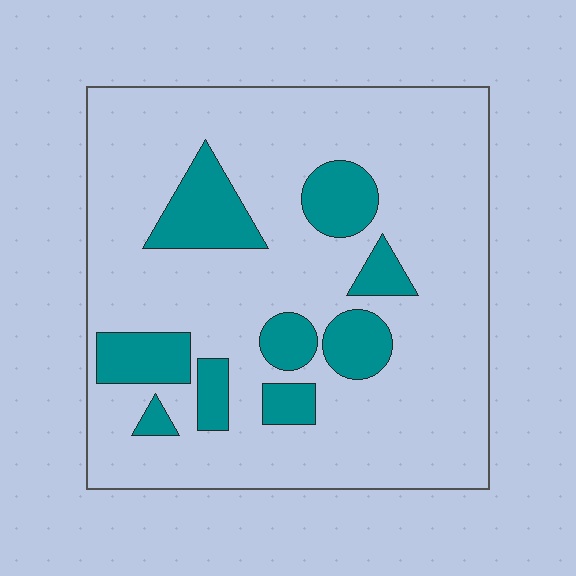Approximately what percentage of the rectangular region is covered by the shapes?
Approximately 20%.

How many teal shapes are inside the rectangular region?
9.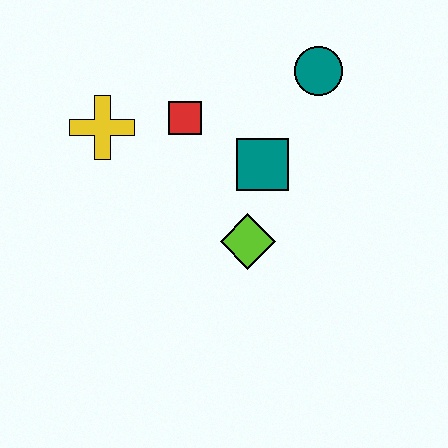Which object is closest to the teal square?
The lime diamond is closest to the teal square.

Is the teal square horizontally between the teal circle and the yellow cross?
Yes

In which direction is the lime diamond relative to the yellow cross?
The lime diamond is to the right of the yellow cross.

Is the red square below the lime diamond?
No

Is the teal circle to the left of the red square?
No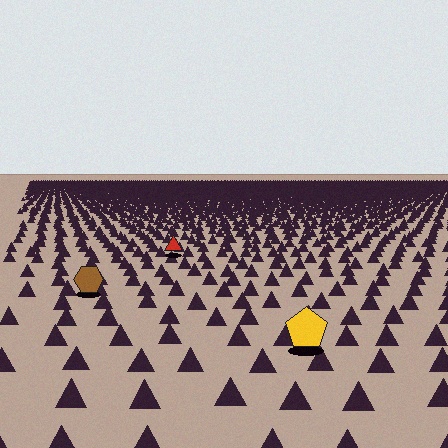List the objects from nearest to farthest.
From nearest to farthest: the yellow pentagon, the brown hexagon, the red triangle.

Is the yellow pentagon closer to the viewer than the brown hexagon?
Yes. The yellow pentagon is closer — you can tell from the texture gradient: the ground texture is coarser near it.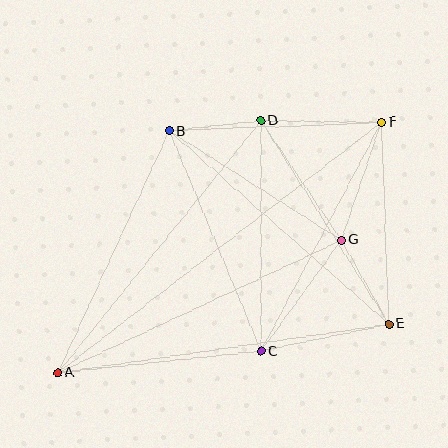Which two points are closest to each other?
Points B and D are closest to each other.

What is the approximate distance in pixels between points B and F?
The distance between B and F is approximately 212 pixels.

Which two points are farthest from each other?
Points A and F are farthest from each other.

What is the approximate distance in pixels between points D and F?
The distance between D and F is approximately 121 pixels.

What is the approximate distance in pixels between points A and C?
The distance between A and C is approximately 204 pixels.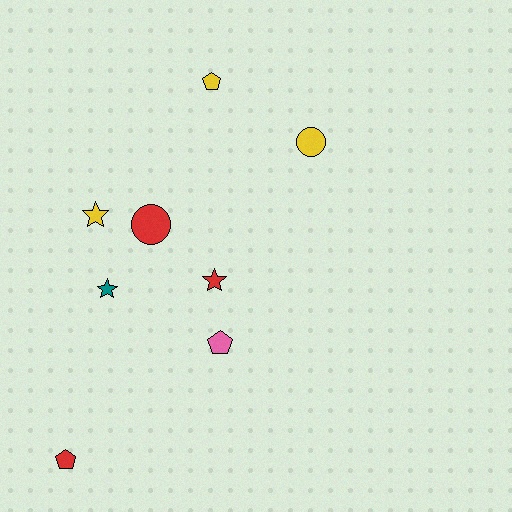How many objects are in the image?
There are 8 objects.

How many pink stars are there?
There are no pink stars.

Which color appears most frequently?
Yellow, with 3 objects.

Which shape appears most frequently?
Star, with 3 objects.